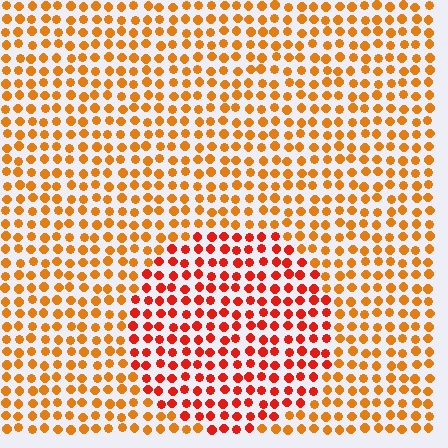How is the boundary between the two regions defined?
The boundary is defined purely by a slight shift in hue (about 29 degrees). Spacing, size, and orientation are identical on both sides.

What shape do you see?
I see a circle.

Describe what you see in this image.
The image is filled with small orange elements in a uniform arrangement. A circle-shaped region is visible where the elements are tinted to a slightly different hue, forming a subtle color boundary.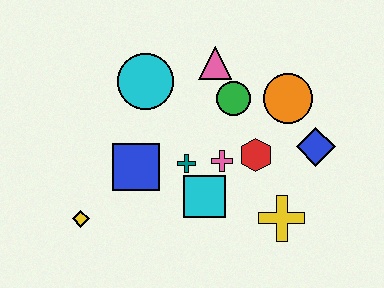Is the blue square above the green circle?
No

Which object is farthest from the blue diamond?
The yellow diamond is farthest from the blue diamond.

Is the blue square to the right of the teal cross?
No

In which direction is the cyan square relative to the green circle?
The cyan square is below the green circle.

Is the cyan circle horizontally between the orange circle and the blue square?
Yes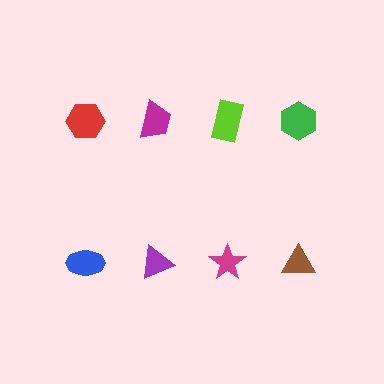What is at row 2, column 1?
A blue ellipse.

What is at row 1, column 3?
A lime rectangle.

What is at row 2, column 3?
A magenta star.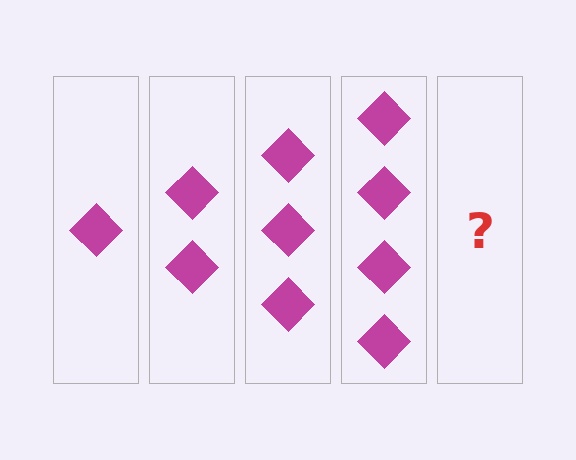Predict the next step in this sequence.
The next step is 5 diamonds.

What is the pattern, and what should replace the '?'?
The pattern is that each step adds one more diamond. The '?' should be 5 diamonds.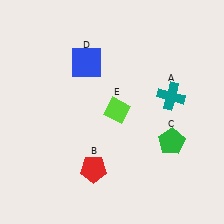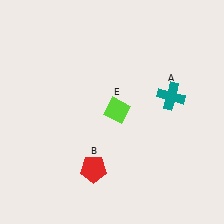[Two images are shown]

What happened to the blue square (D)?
The blue square (D) was removed in Image 2. It was in the top-left area of Image 1.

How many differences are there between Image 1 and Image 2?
There are 2 differences between the two images.